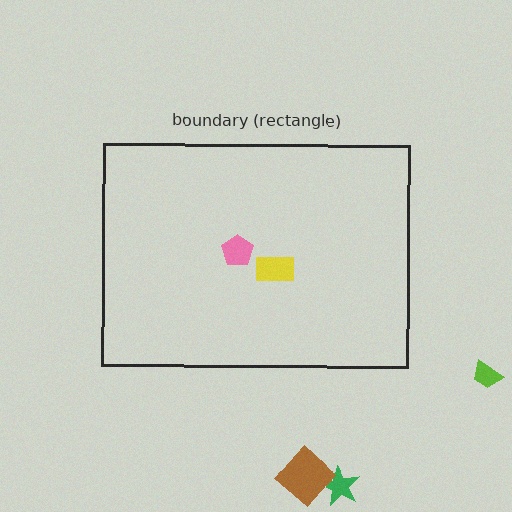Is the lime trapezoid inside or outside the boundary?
Outside.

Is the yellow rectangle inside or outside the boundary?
Inside.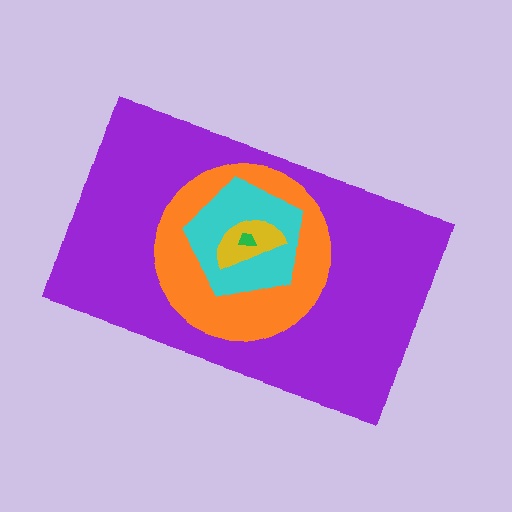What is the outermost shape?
The purple rectangle.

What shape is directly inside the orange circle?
The cyan pentagon.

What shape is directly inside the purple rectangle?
The orange circle.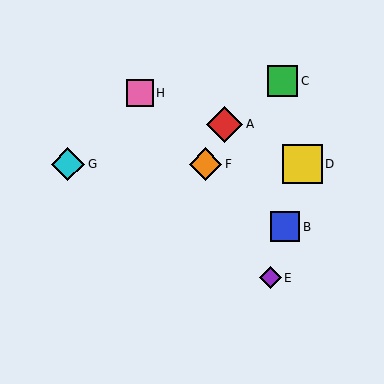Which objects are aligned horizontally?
Objects D, F, G are aligned horizontally.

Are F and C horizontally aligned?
No, F is at y≈164 and C is at y≈81.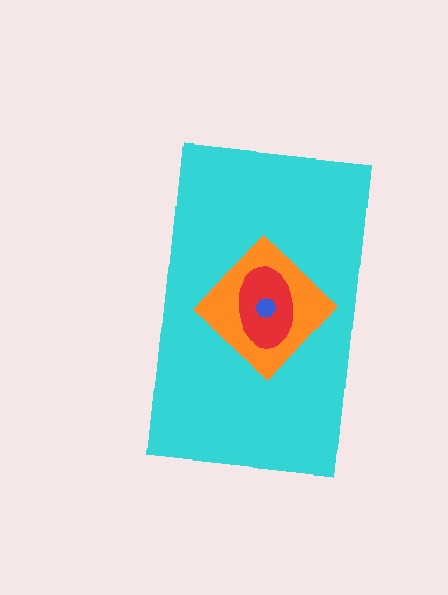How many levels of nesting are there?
4.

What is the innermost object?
The blue hexagon.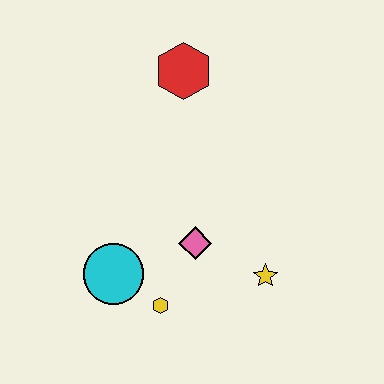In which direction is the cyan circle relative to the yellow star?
The cyan circle is to the left of the yellow star.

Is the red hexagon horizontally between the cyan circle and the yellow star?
Yes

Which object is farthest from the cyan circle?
The red hexagon is farthest from the cyan circle.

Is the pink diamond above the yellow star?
Yes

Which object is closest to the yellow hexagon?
The cyan circle is closest to the yellow hexagon.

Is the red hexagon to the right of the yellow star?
No